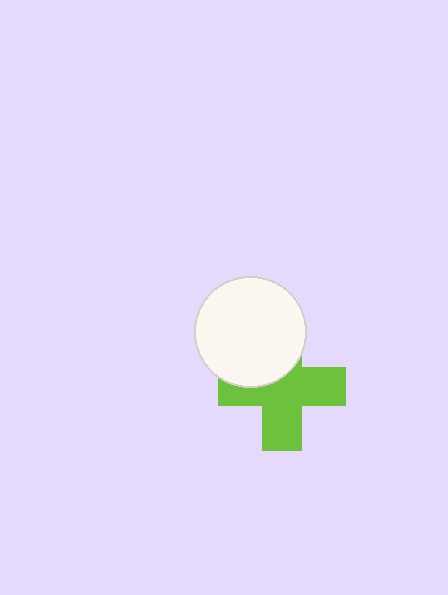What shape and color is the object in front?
The object in front is a white circle.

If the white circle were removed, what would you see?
You would see the complete lime cross.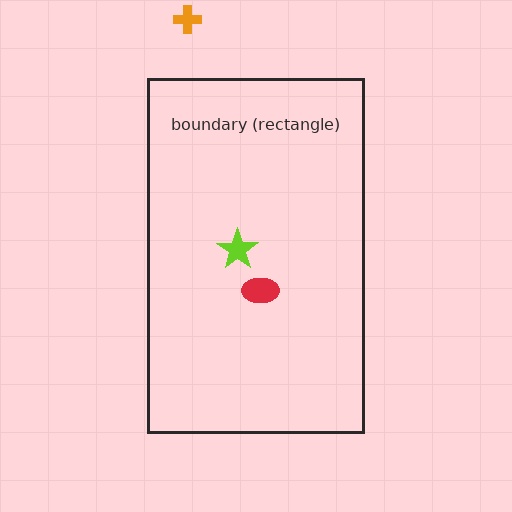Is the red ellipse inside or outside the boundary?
Inside.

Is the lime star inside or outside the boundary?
Inside.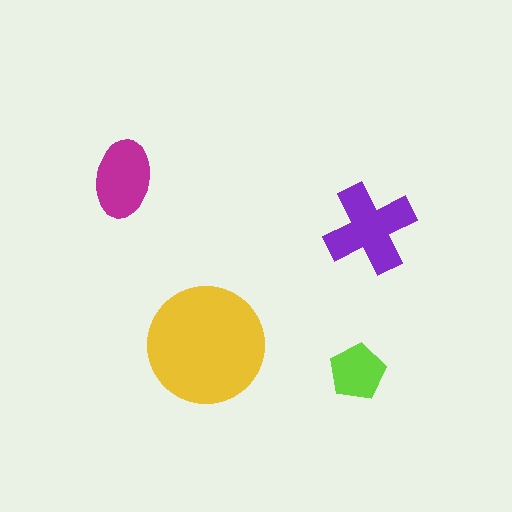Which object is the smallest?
The lime pentagon.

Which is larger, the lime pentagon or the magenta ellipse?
The magenta ellipse.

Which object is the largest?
The yellow circle.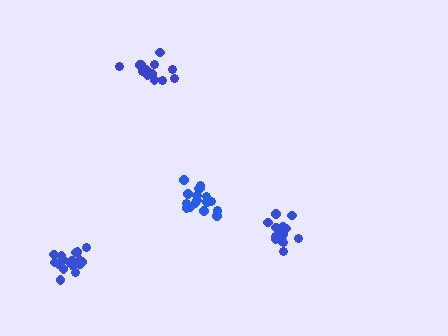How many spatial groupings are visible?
There are 4 spatial groupings.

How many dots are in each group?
Group 1: 18 dots, Group 2: 15 dots, Group 3: 17 dots, Group 4: 18 dots (68 total).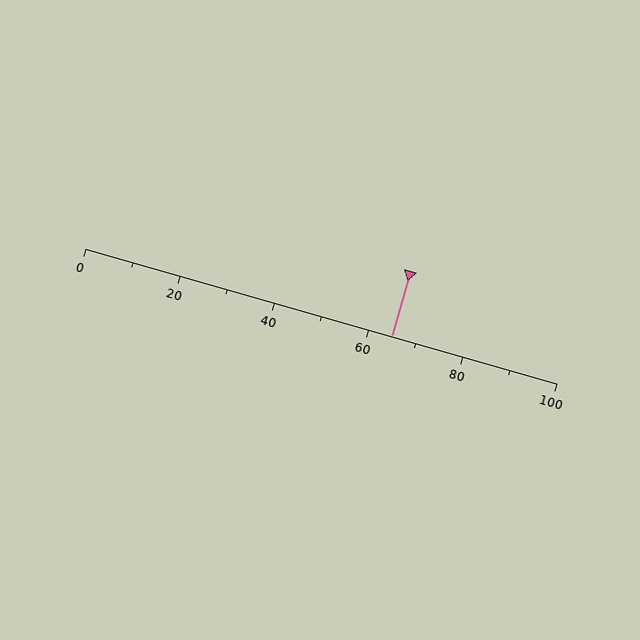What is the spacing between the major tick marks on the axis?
The major ticks are spaced 20 apart.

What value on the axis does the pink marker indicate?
The marker indicates approximately 65.